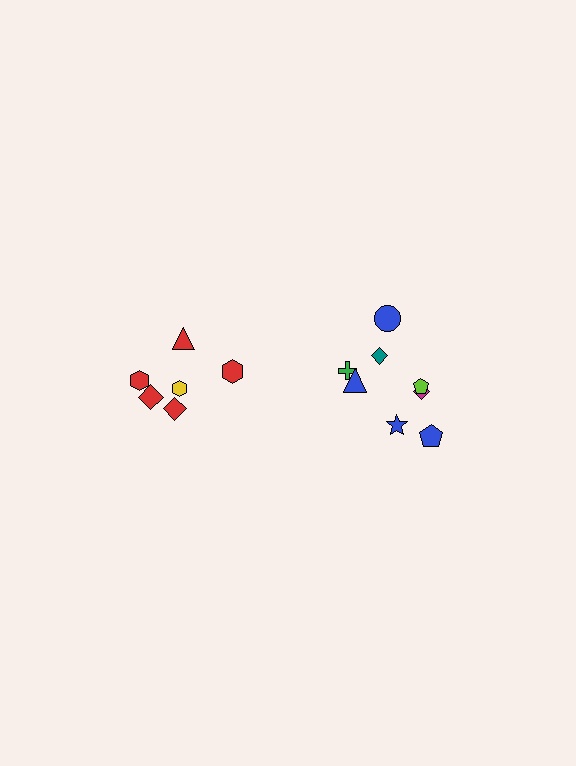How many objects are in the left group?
There are 6 objects.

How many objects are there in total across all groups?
There are 14 objects.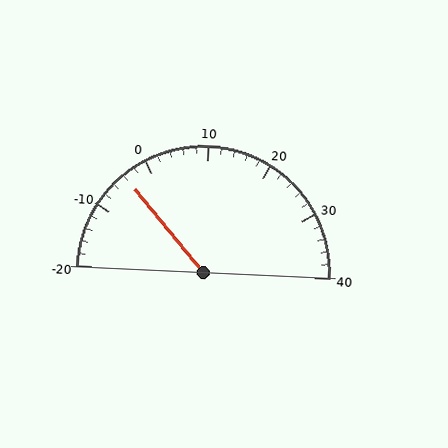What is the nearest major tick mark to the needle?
The nearest major tick mark is 0.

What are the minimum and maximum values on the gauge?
The gauge ranges from -20 to 40.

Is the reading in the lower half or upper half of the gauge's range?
The reading is in the lower half of the range (-20 to 40).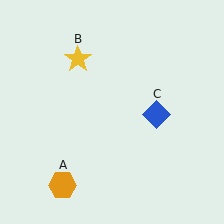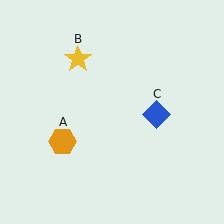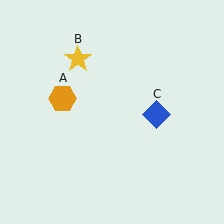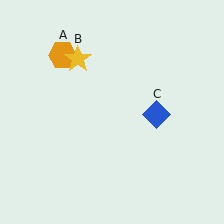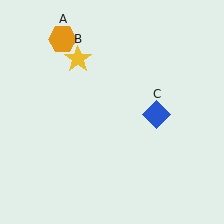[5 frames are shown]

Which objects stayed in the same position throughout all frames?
Yellow star (object B) and blue diamond (object C) remained stationary.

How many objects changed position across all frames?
1 object changed position: orange hexagon (object A).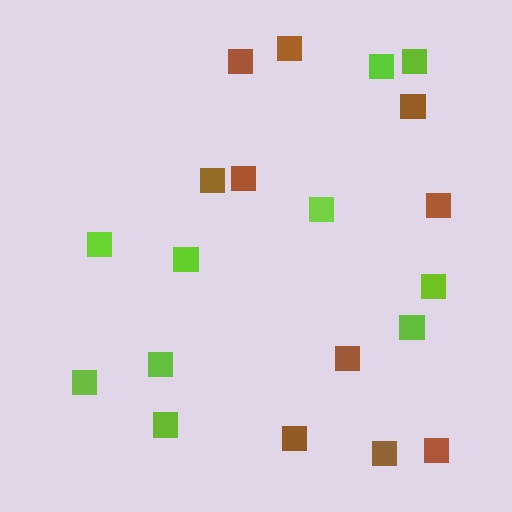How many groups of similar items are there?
There are 2 groups: one group of brown squares (10) and one group of lime squares (10).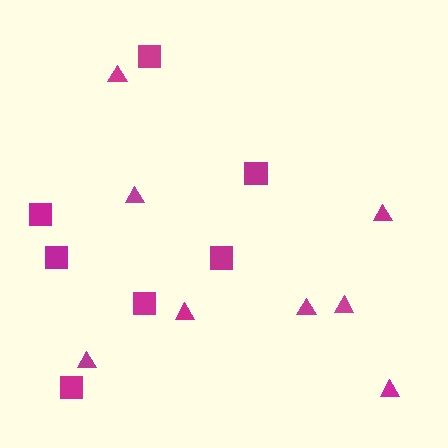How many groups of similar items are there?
There are 2 groups: one group of triangles (8) and one group of squares (7).